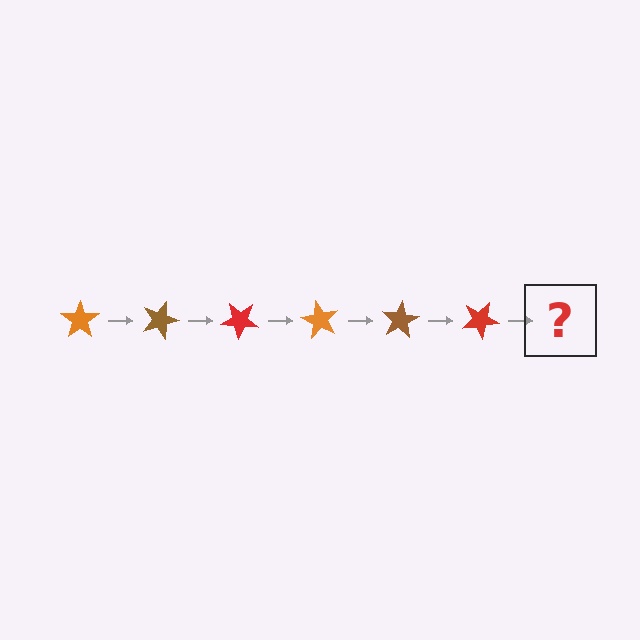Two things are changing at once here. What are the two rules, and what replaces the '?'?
The two rules are that it rotates 20 degrees each step and the color cycles through orange, brown, and red. The '?' should be an orange star, rotated 120 degrees from the start.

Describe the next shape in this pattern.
It should be an orange star, rotated 120 degrees from the start.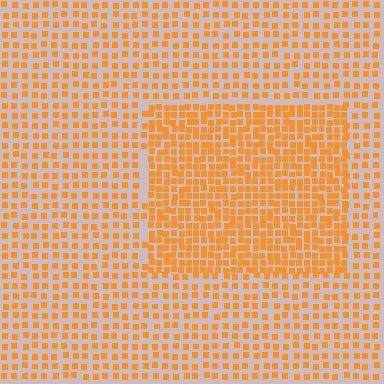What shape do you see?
I see a rectangle.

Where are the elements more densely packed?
The elements are more densely packed inside the rectangle boundary.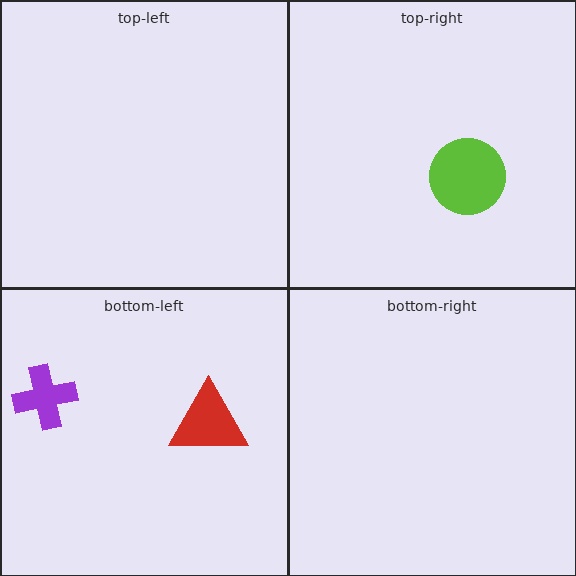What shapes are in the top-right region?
The lime circle.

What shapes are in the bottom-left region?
The red triangle, the purple cross.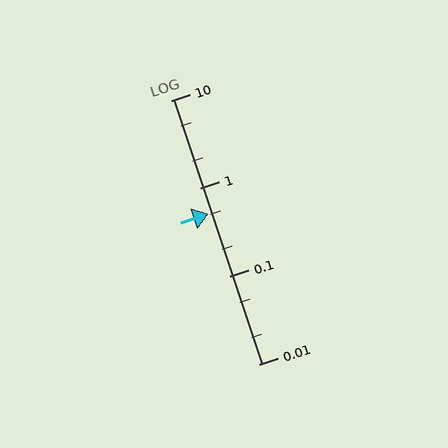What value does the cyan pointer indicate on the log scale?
The pointer indicates approximately 0.51.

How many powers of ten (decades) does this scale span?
The scale spans 3 decades, from 0.01 to 10.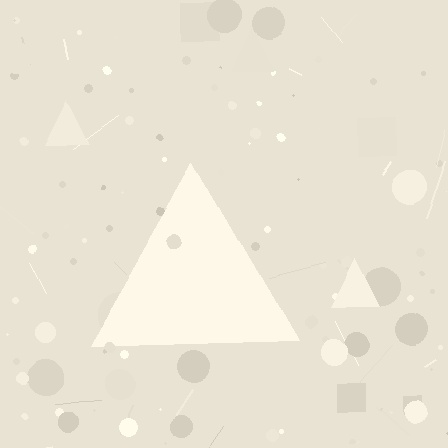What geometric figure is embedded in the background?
A triangle is embedded in the background.